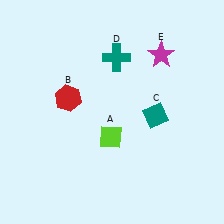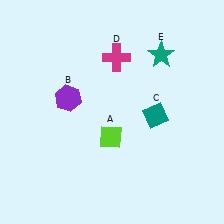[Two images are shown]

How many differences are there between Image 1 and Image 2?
There are 3 differences between the two images.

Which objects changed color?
B changed from red to purple. D changed from teal to magenta. E changed from magenta to teal.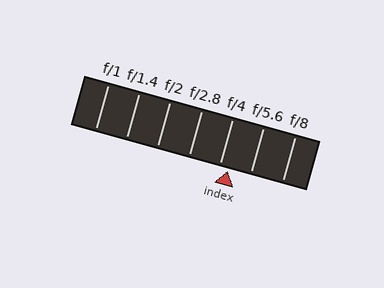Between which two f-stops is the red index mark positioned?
The index mark is between f/4 and f/5.6.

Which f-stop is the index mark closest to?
The index mark is closest to f/4.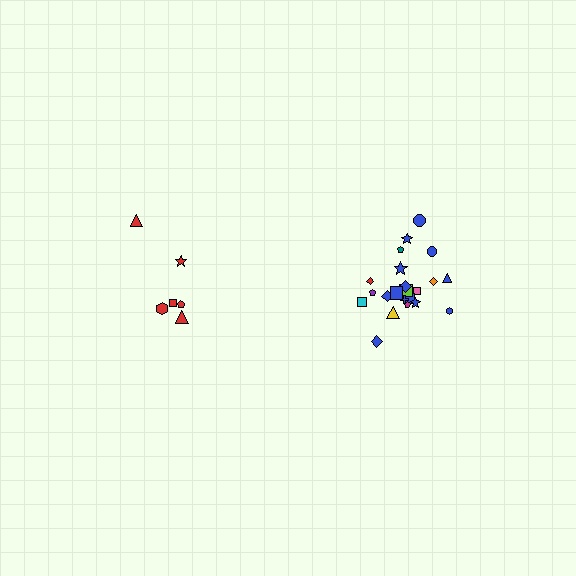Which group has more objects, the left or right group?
The right group.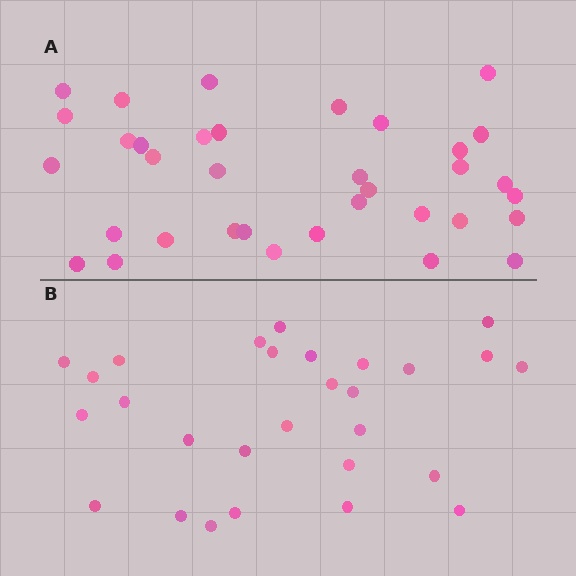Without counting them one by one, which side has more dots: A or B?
Region A (the top region) has more dots.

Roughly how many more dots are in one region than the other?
Region A has roughly 8 or so more dots than region B.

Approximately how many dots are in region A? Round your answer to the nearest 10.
About 40 dots. (The exact count is 35, which rounds to 40.)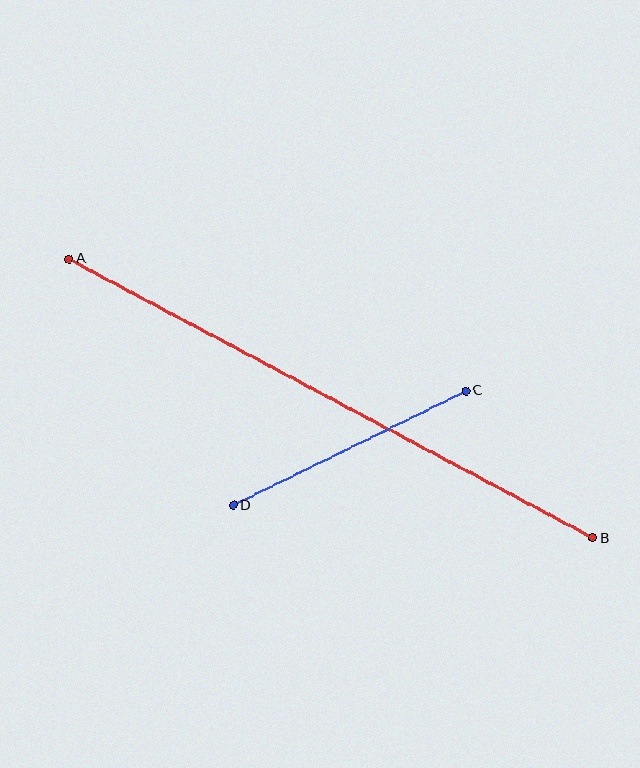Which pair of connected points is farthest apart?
Points A and B are farthest apart.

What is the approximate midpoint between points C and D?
The midpoint is at approximately (349, 448) pixels.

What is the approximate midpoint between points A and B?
The midpoint is at approximately (331, 399) pixels.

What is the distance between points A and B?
The distance is approximately 594 pixels.